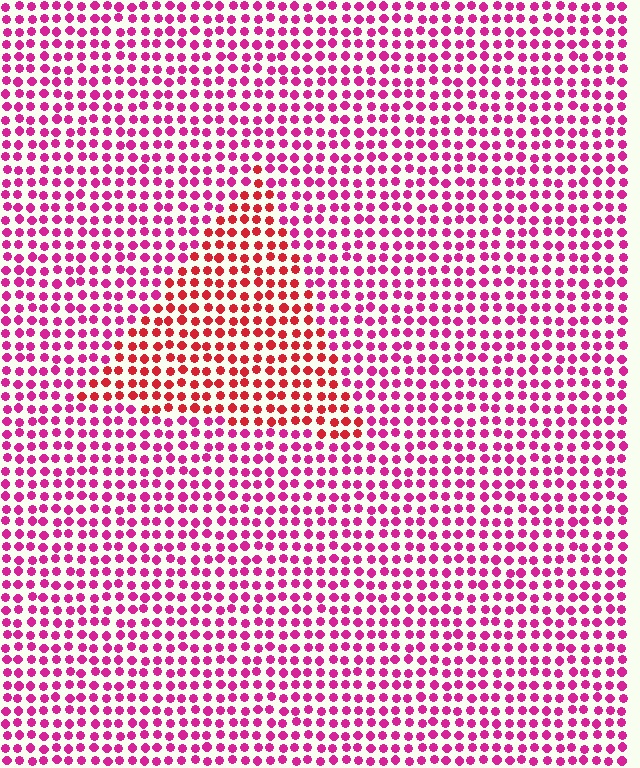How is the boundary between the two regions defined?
The boundary is defined purely by a slight shift in hue (about 34 degrees). Spacing, size, and orientation are identical on both sides.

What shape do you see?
I see a triangle.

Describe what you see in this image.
The image is filled with small magenta elements in a uniform arrangement. A triangle-shaped region is visible where the elements are tinted to a slightly different hue, forming a subtle color boundary.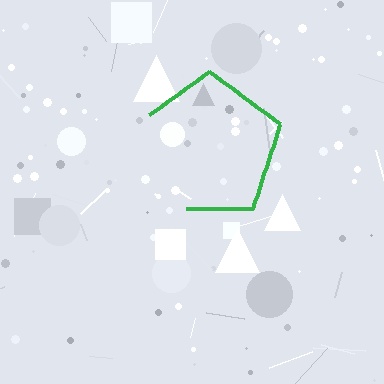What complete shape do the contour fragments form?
The contour fragments form a pentagon.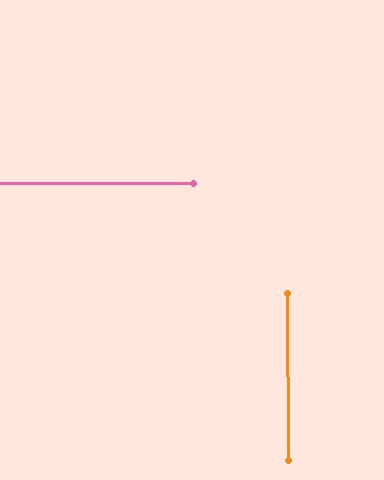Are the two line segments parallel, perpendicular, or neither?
Perpendicular — they meet at approximately 90°.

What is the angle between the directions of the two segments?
Approximately 90 degrees.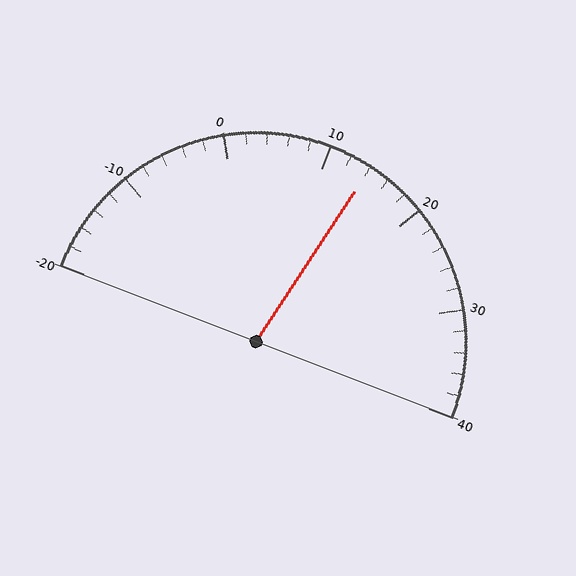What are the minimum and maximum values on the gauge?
The gauge ranges from -20 to 40.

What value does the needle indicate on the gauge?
The needle indicates approximately 14.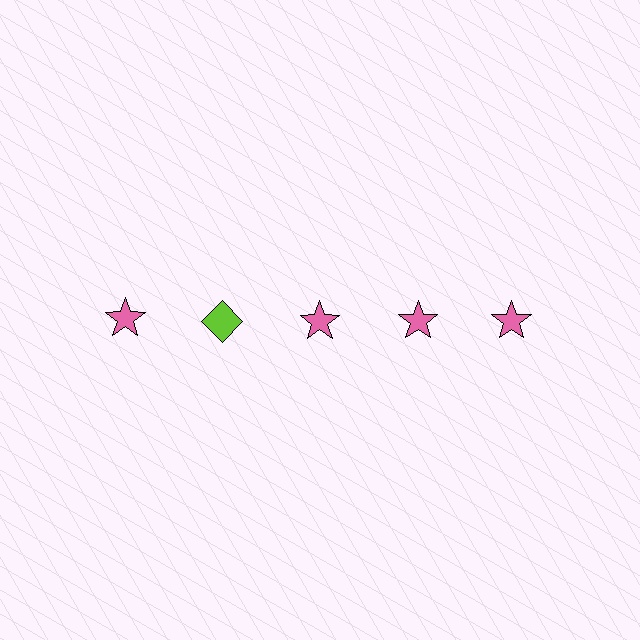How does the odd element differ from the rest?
It differs in both color (lime instead of pink) and shape (diamond instead of star).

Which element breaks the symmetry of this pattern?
The lime diamond in the top row, second from left column breaks the symmetry. All other shapes are pink stars.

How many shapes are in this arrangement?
There are 5 shapes arranged in a grid pattern.